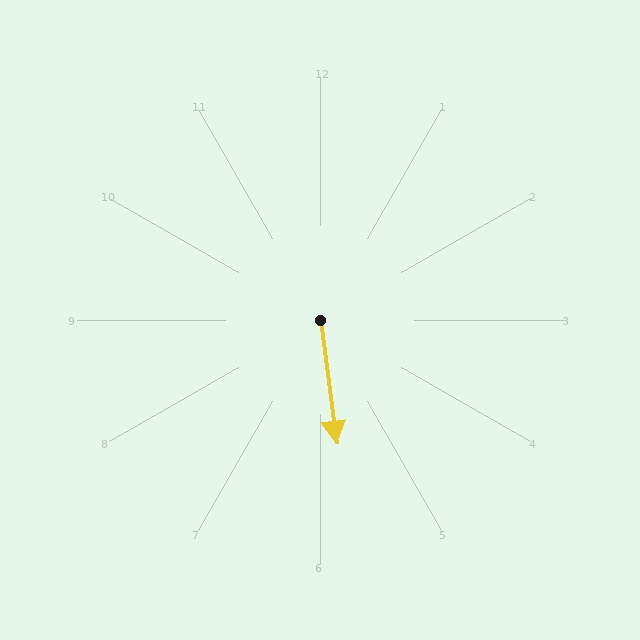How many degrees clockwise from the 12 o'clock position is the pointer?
Approximately 173 degrees.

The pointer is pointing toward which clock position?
Roughly 6 o'clock.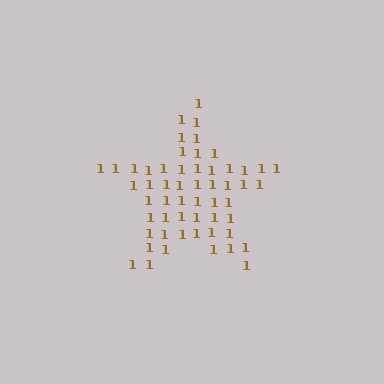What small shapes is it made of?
It is made of small digit 1's.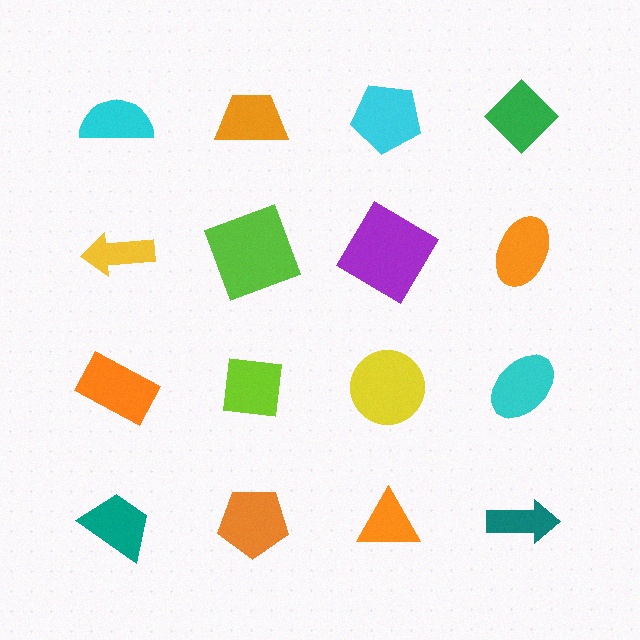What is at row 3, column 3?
A yellow circle.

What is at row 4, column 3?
An orange triangle.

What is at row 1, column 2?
An orange trapezoid.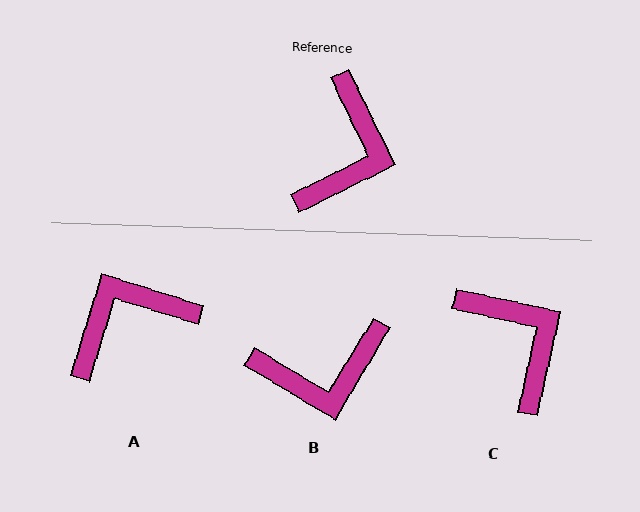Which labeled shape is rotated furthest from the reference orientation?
A, about 136 degrees away.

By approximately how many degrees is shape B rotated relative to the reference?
Approximately 57 degrees clockwise.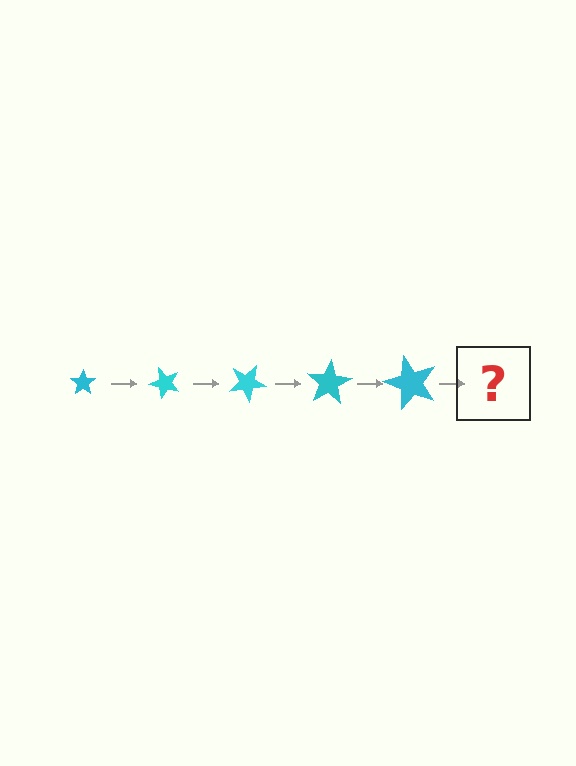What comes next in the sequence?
The next element should be a star, larger than the previous one and rotated 250 degrees from the start.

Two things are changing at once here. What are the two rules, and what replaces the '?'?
The two rules are that the star grows larger each step and it rotates 50 degrees each step. The '?' should be a star, larger than the previous one and rotated 250 degrees from the start.